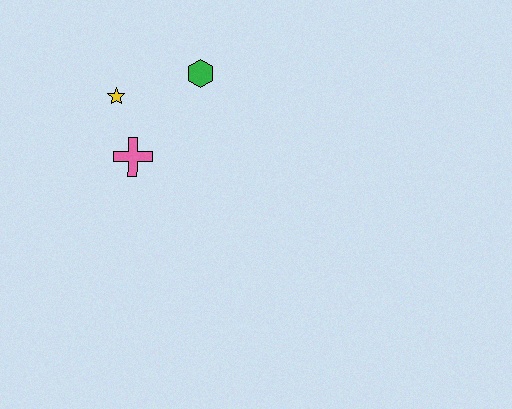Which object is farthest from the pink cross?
The green hexagon is farthest from the pink cross.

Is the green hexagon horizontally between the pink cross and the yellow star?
No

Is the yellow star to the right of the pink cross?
No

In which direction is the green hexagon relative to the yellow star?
The green hexagon is to the right of the yellow star.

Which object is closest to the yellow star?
The pink cross is closest to the yellow star.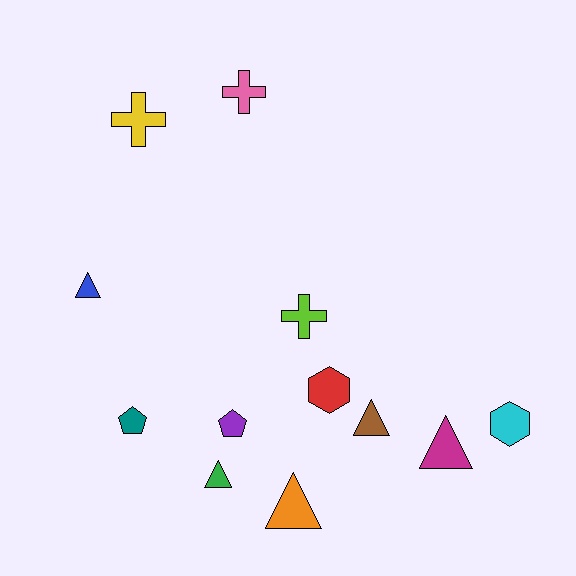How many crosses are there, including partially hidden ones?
There are 3 crosses.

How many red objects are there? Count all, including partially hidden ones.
There is 1 red object.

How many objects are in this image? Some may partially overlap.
There are 12 objects.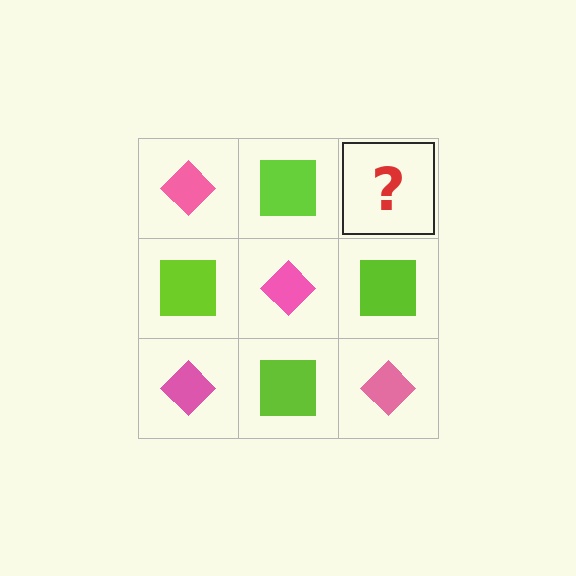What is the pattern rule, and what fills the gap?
The rule is that it alternates pink diamond and lime square in a checkerboard pattern. The gap should be filled with a pink diamond.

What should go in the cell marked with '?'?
The missing cell should contain a pink diamond.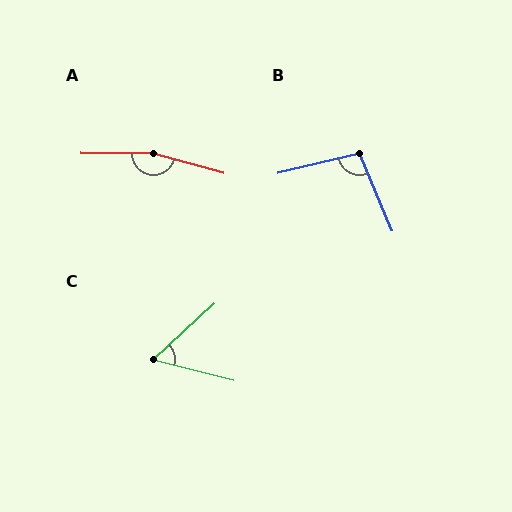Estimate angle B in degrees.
Approximately 99 degrees.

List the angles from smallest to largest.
C (57°), B (99°), A (165°).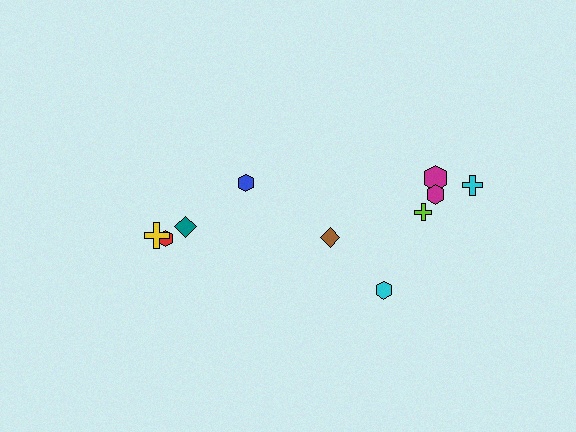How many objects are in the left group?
There are 4 objects.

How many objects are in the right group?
There are 6 objects.